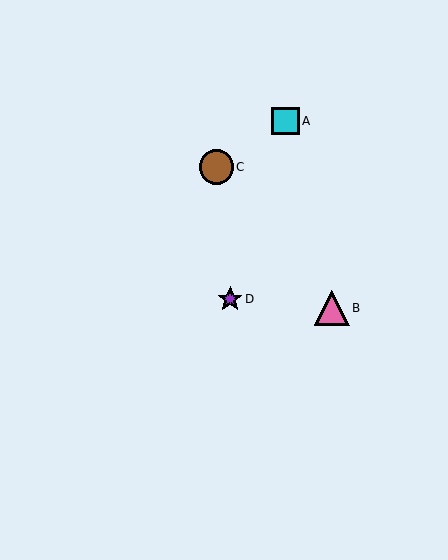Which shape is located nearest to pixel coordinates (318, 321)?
The pink triangle (labeled B) at (332, 308) is nearest to that location.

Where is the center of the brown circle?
The center of the brown circle is at (216, 167).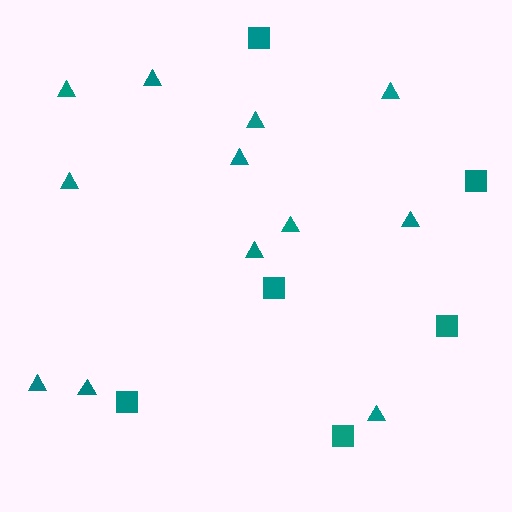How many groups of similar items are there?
There are 2 groups: one group of squares (6) and one group of triangles (12).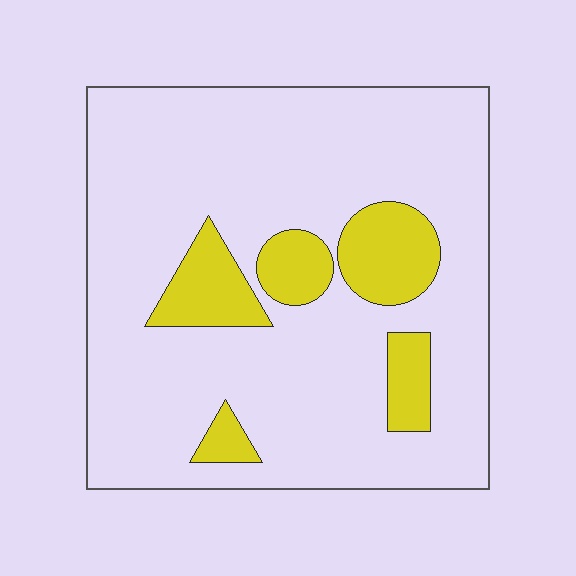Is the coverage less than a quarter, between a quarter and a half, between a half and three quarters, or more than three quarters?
Less than a quarter.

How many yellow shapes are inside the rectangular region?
5.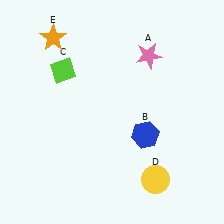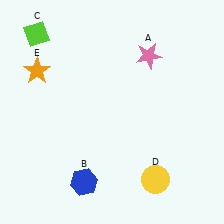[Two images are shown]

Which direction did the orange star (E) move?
The orange star (E) moved down.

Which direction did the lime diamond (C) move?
The lime diamond (C) moved up.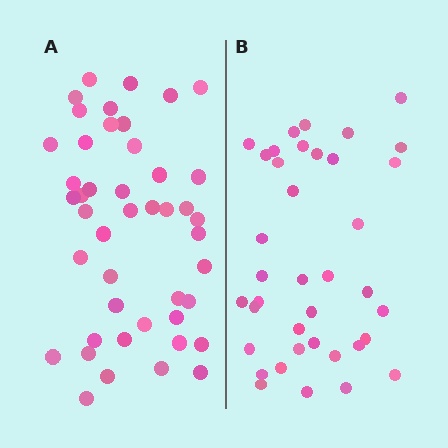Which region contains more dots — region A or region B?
Region A (the left region) has more dots.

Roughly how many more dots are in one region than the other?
Region A has roughly 8 or so more dots than region B.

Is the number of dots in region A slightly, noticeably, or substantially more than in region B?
Region A has only slightly more — the two regions are fairly close. The ratio is roughly 1.2 to 1.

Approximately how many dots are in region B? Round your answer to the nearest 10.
About 40 dots. (The exact count is 38, which rounds to 40.)